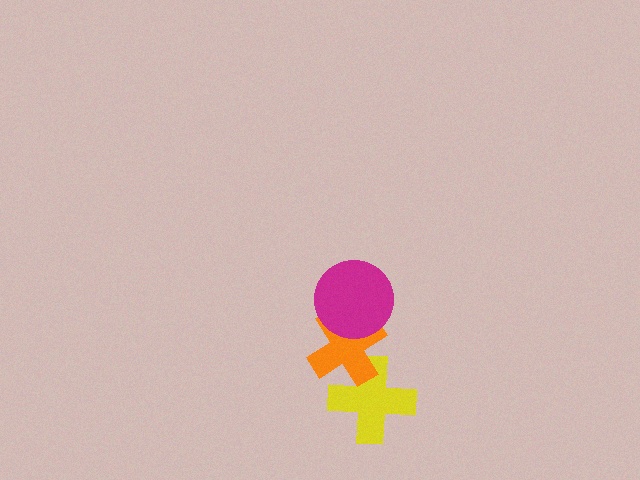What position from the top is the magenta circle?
The magenta circle is 1st from the top.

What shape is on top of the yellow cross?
The orange cross is on top of the yellow cross.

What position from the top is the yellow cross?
The yellow cross is 3rd from the top.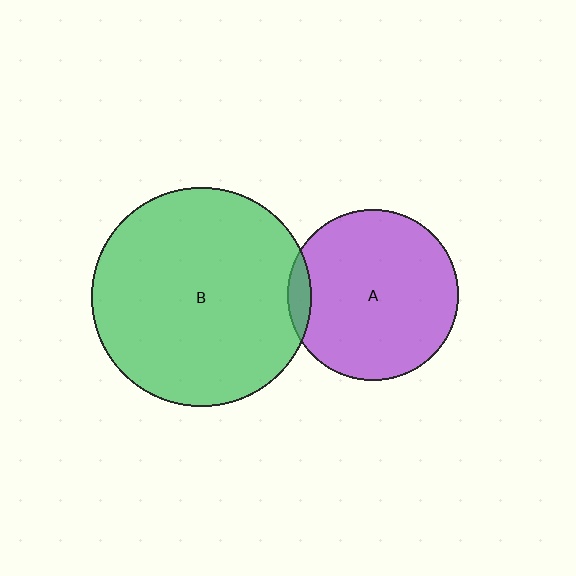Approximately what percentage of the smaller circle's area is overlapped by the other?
Approximately 5%.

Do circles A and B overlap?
Yes.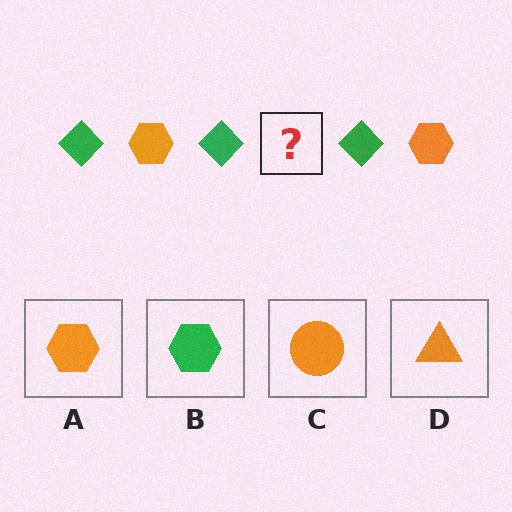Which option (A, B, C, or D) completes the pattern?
A.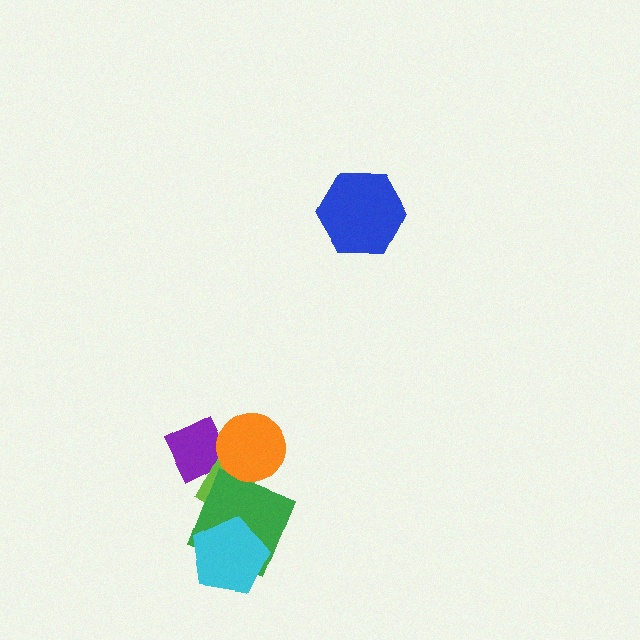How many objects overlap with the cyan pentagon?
1 object overlaps with the cyan pentagon.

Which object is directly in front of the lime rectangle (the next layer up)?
The green square is directly in front of the lime rectangle.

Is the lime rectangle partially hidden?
Yes, it is partially covered by another shape.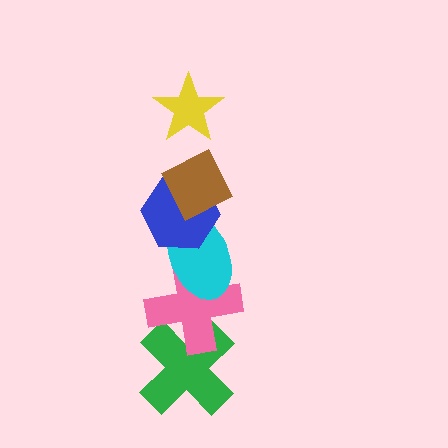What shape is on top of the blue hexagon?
The brown diamond is on top of the blue hexagon.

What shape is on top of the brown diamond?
The yellow star is on top of the brown diamond.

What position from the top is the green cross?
The green cross is 6th from the top.